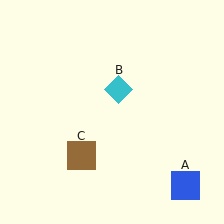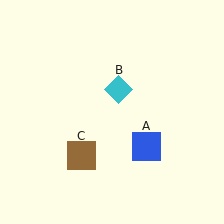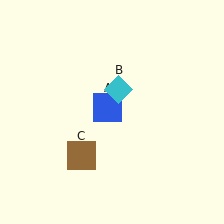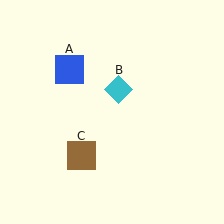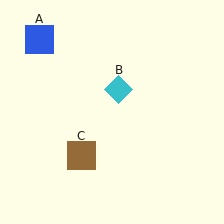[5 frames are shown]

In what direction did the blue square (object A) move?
The blue square (object A) moved up and to the left.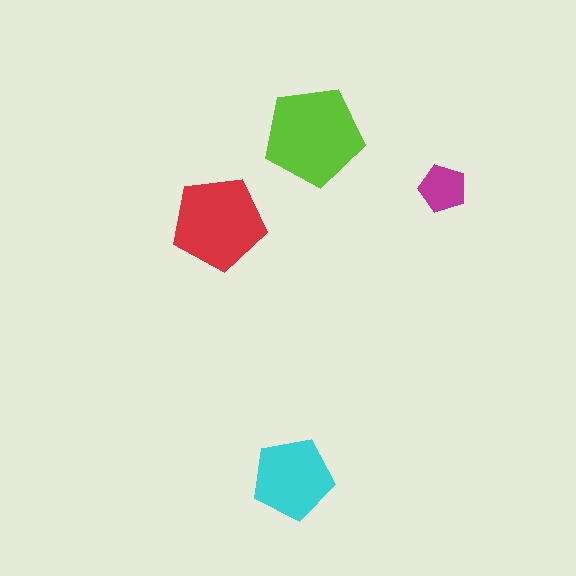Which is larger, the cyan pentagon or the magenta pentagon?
The cyan one.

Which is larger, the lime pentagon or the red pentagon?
The lime one.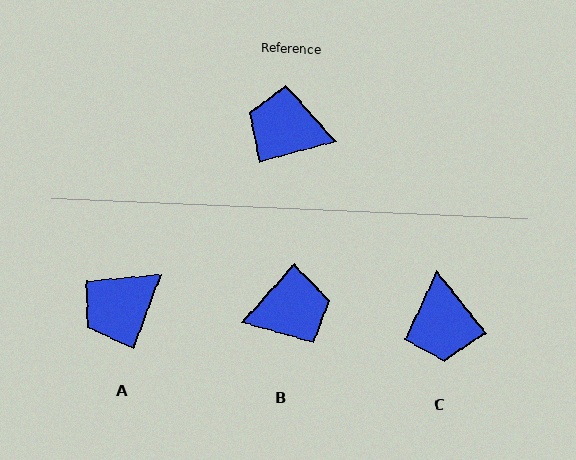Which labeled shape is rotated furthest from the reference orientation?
B, about 147 degrees away.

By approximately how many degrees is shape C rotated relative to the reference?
Approximately 113 degrees counter-clockwise.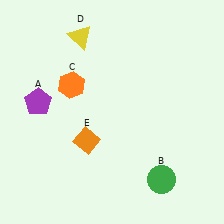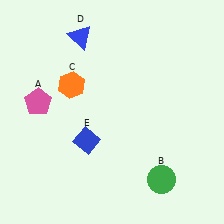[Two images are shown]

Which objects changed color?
A changed from purple to pink. D changed from yellow to blue. E changed from orange to blue.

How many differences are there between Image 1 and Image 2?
There are 3 differences between the two images.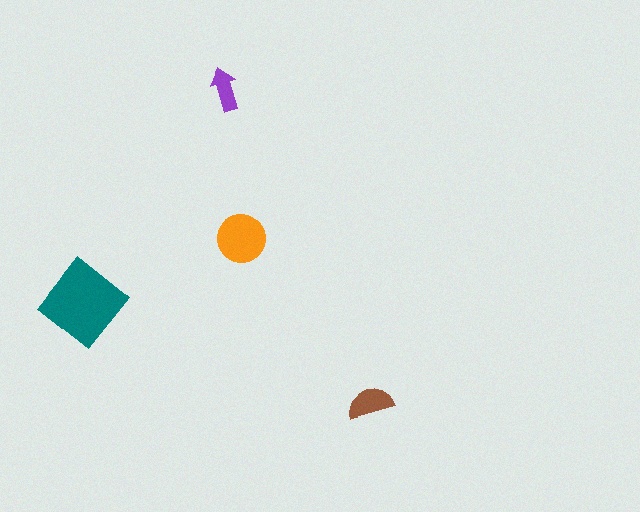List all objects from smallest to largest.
The purple arrow, the brown semicircle, the orange circle, the teal diamond.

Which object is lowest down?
The brown semicircle is bottommost.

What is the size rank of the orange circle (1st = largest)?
2nd.